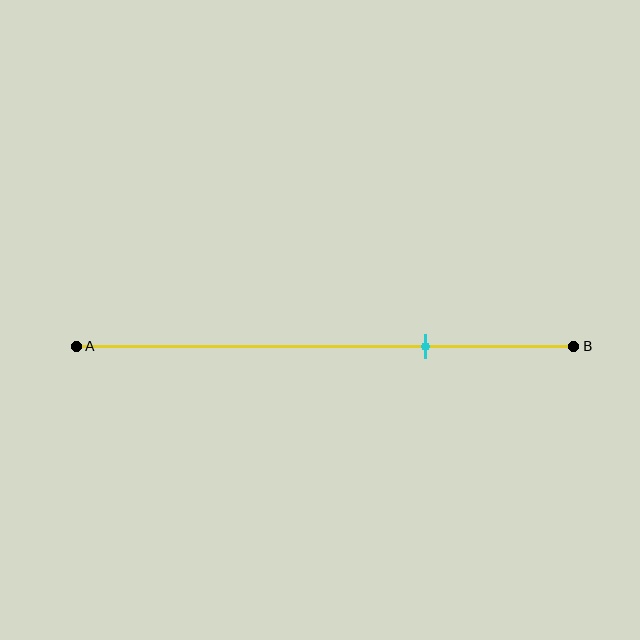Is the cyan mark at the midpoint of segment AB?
No, the mark is at about 70% from A, not at the 50% midpoint.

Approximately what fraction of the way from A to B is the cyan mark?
The cyan mark is approximately 70% of the way from A to B.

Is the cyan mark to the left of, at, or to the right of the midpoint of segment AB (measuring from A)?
The cyan mark is to the right of the midpoint of segment AB.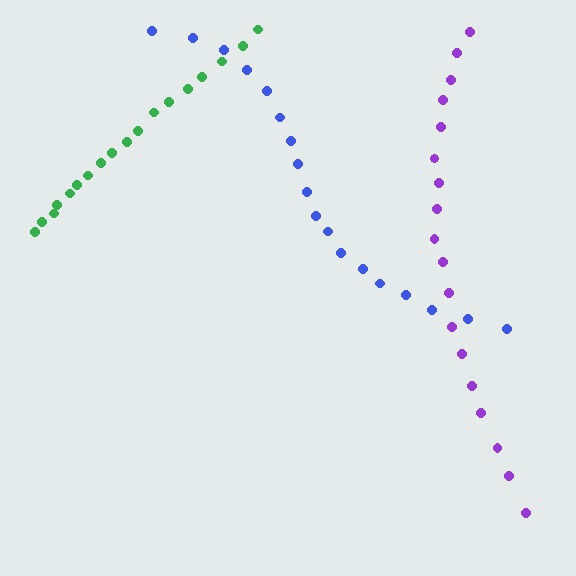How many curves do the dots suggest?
There are 3 distinct paths.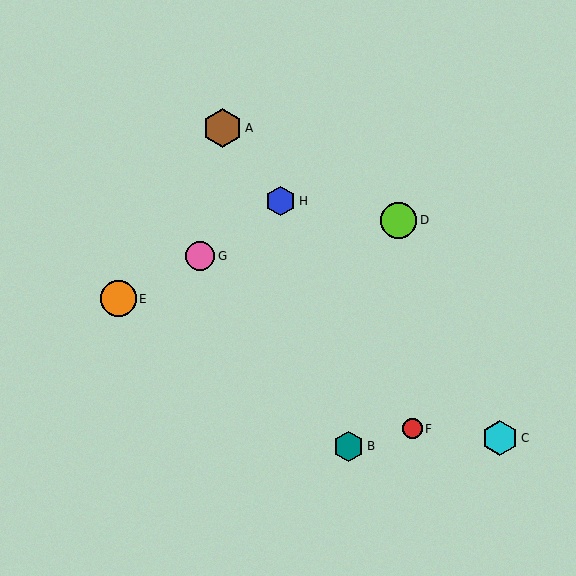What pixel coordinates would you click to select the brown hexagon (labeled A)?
Click at (222, 128) to select the brown hexagon A.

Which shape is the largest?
The brown hexagon (labeled A) is the largest.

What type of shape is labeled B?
Shape B is a teal hexagon.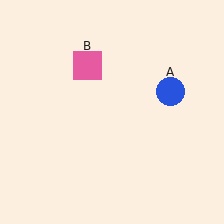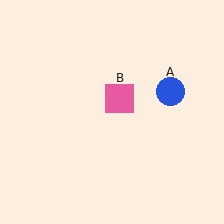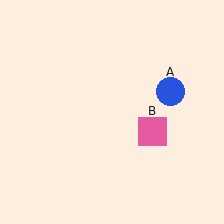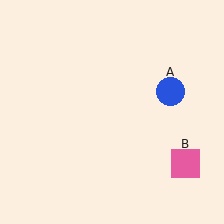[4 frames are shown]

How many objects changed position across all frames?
1 object changed position: pink square (object B).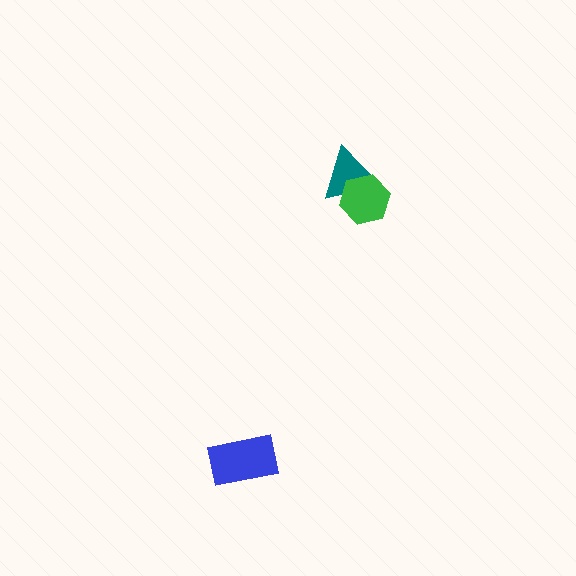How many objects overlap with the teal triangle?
1 object overlaps with the teal triangle.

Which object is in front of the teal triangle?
The green hexagon is in front of the teal triangle.